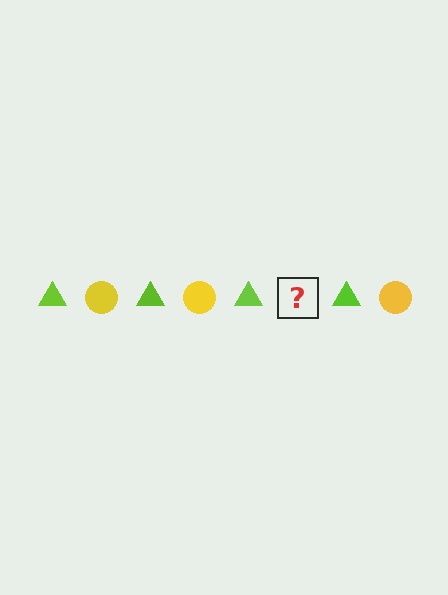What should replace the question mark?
The question mark should be replaced with a yellow circle.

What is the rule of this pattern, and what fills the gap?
The rule is that the pattern alternates between lime triangle and yellow circle. The gap should be filled with a yellow circle.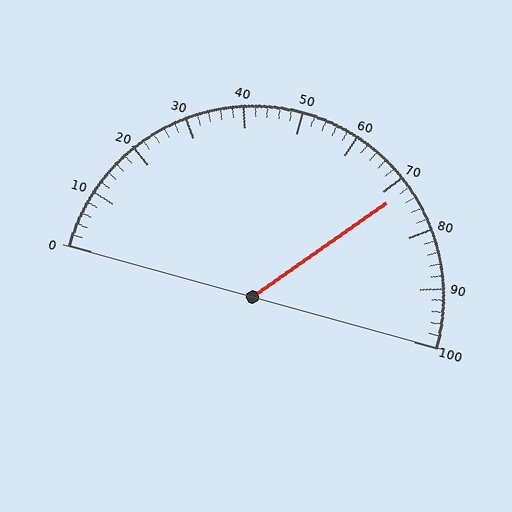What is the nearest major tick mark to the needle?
The nearest major tick mark is 70.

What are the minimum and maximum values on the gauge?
The gauge ranges from 0 to 100.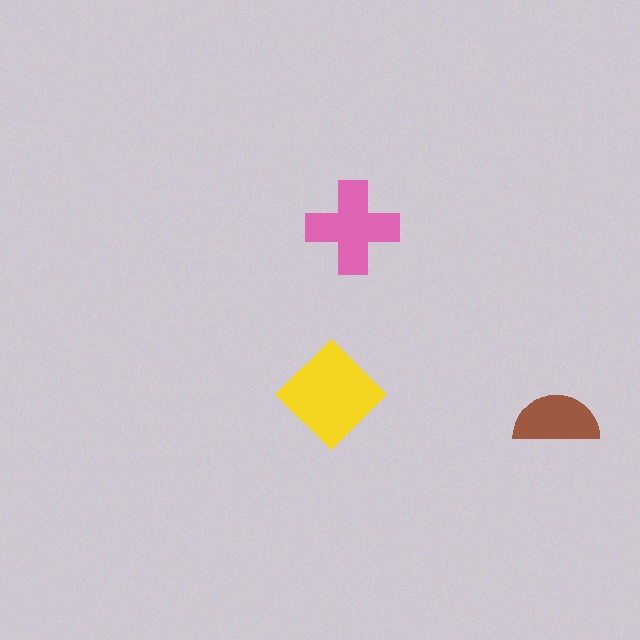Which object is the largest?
The yellow diamond.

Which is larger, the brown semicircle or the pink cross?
The pink cross.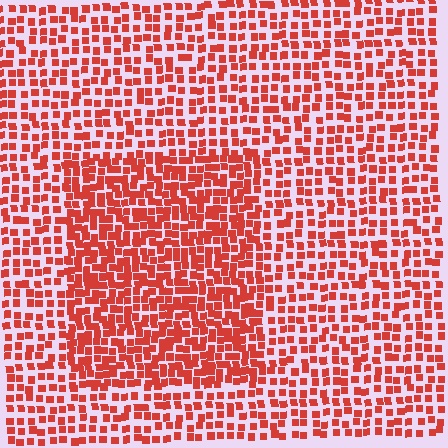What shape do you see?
I see a rectangle.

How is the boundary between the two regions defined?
The boundary is defined by a change in element density (approximately 1.7x ratio). All elements are the same color, size, and shape.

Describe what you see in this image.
The image contains small red elements arranged at two different densities. A rectangle-shaped region is visible where the elements are more densely packed than the surrounding area.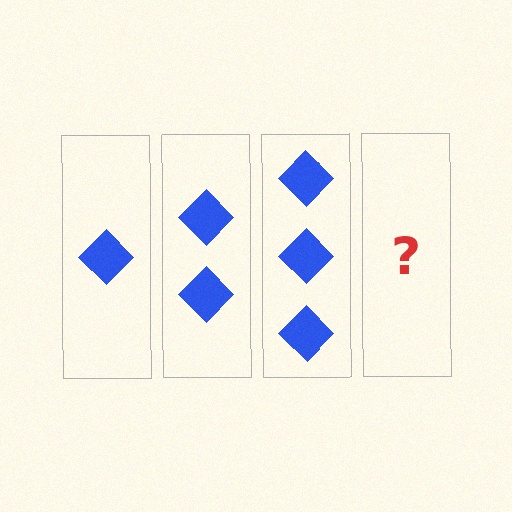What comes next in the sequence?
The next element should be 4 diamonds.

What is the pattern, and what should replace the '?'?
The pattern is that each step adds one more diamond. The '?' should be 4 diamonds.